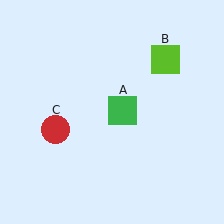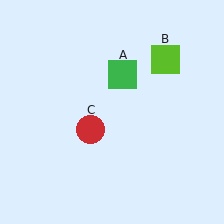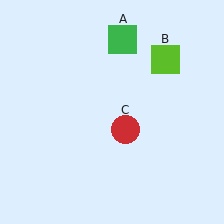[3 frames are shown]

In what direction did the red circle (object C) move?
The red circle (object C) moved right.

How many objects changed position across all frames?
2 objects changed position: green square (object A), red circle (object C).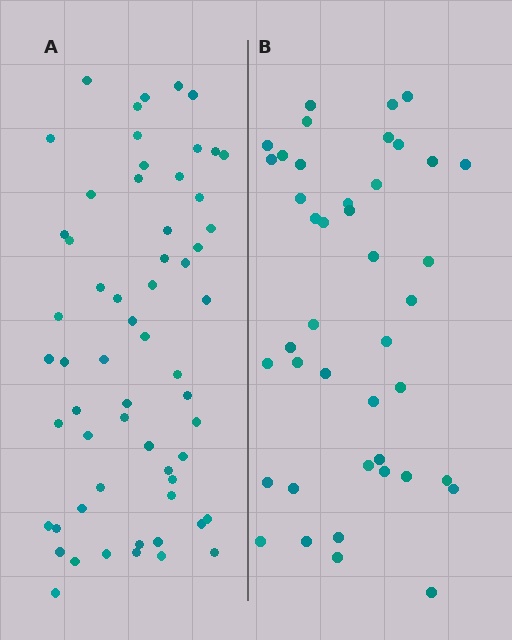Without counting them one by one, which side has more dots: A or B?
Region A (the left region) has more dots.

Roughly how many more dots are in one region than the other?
Region A has approximately 20 more dots than region B.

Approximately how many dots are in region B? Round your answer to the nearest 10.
About 40 dots. (The exact count is 42, which rounds to 40.)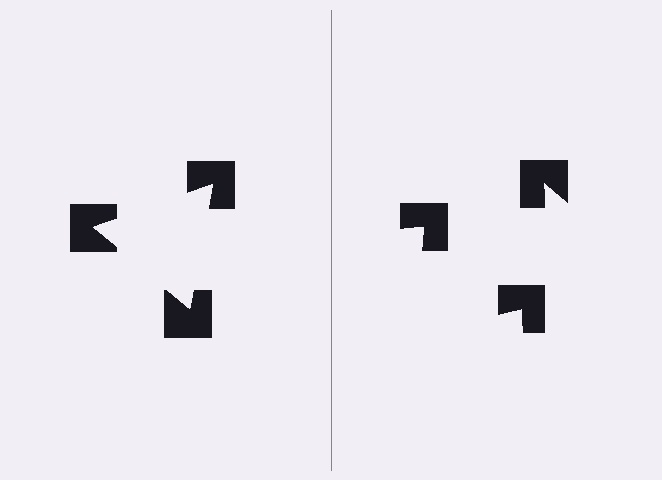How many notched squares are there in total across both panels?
6 — 3 on each side.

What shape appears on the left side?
An illusory triangle.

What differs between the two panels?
The notched squares are positioned identically on both sides; only the wedge orientations differ. On the left they align to a triangle; on the right they are misaligned.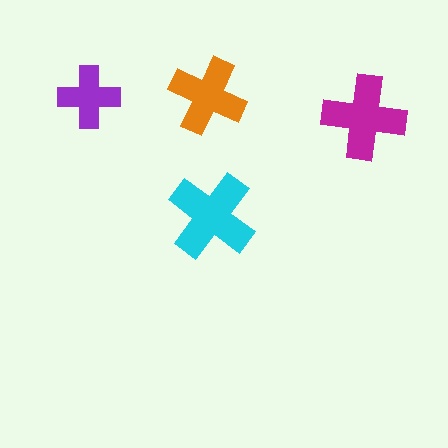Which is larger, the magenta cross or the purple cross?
The magenta one.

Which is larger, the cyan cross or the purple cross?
The cyan one.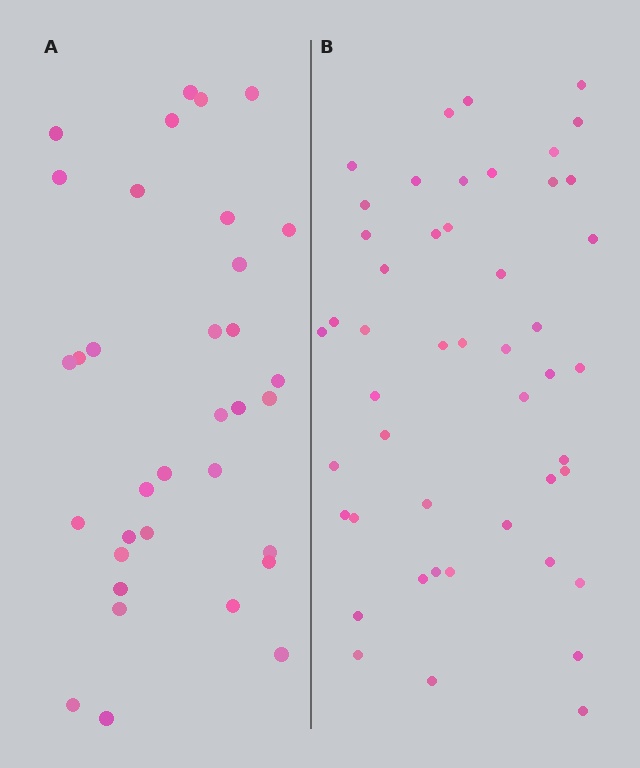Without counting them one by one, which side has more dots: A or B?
Region B (the right region) has more dots.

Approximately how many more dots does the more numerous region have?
Region B has approximately 15 more dots than region A.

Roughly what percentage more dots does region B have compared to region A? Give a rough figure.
About 40% more.